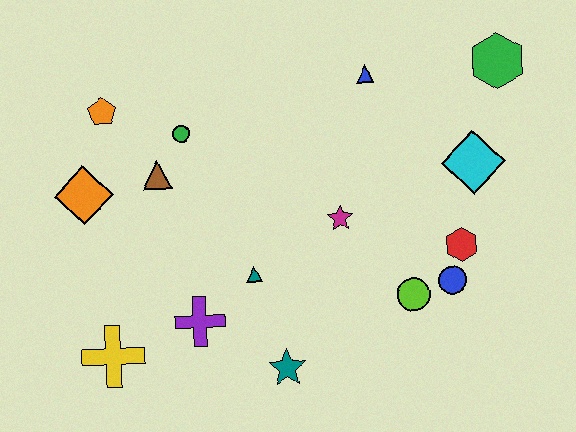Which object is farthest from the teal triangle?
The green hexagon is farthest from the teal triangle.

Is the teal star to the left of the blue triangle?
Yes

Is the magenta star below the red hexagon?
No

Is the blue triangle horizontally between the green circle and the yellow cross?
No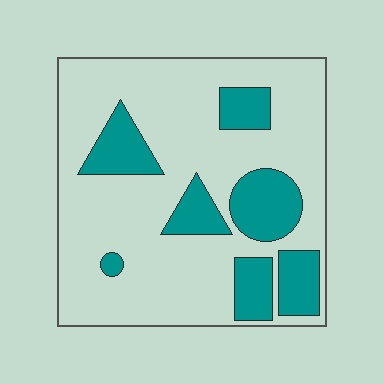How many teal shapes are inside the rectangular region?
7.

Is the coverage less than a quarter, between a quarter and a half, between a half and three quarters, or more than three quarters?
Less than a quarter.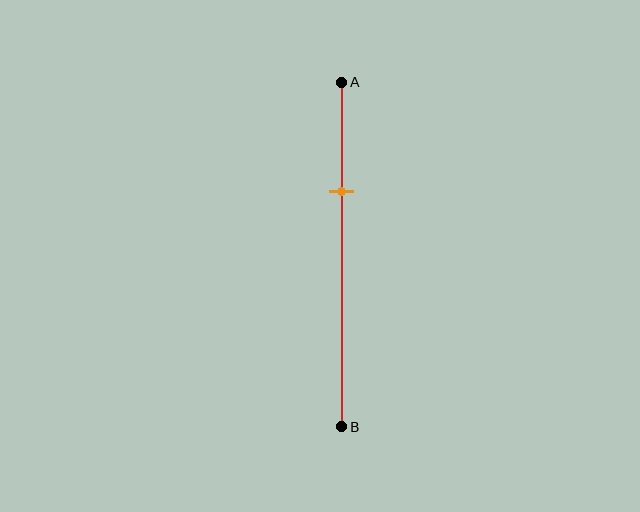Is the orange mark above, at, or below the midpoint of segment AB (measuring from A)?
The orange mark is above the midpoint of segment AB.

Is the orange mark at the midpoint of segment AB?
No, the mark is at about 30% from A, not at the 50% midpoint.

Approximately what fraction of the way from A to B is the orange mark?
The orange mark is approximately 30% of the way from A to B.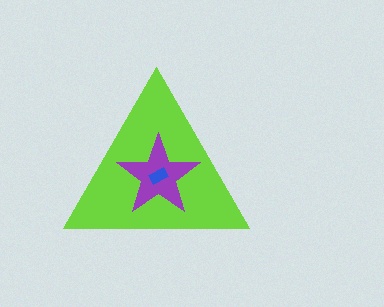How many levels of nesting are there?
3.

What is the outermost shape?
The lime triangle.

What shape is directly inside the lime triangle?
The purple star.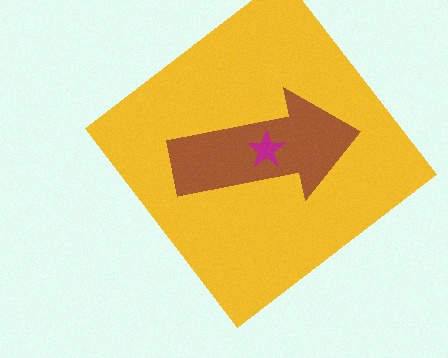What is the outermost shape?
The yellow diamond.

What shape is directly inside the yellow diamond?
The brown arrow.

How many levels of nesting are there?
3.